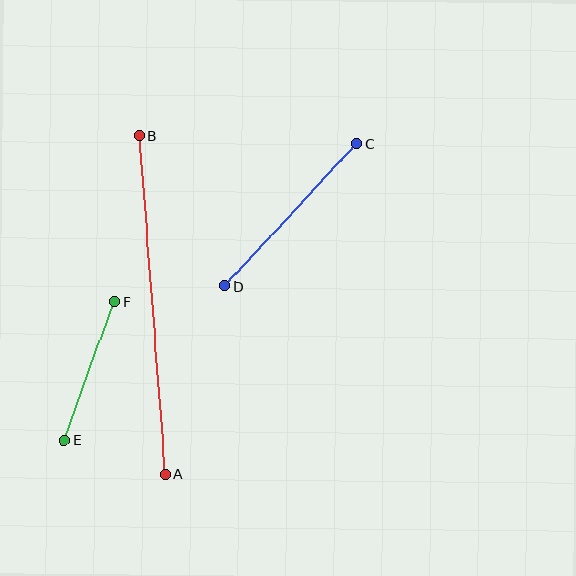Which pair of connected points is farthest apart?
Points A and B are farthest apart.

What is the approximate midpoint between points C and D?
The midpoint is at approximately (291, 215) pixels.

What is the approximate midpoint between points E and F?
The midpoint is at approximately (90, 371) pixels.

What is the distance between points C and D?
The distance is approximately 195 pixels.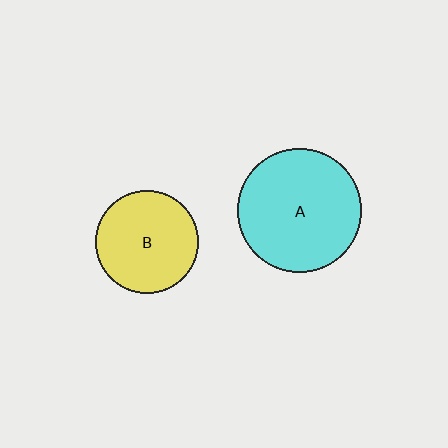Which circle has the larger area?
Circle A (cyan).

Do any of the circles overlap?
No, none of the circles overlap.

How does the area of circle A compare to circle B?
Approximately 1.5 times.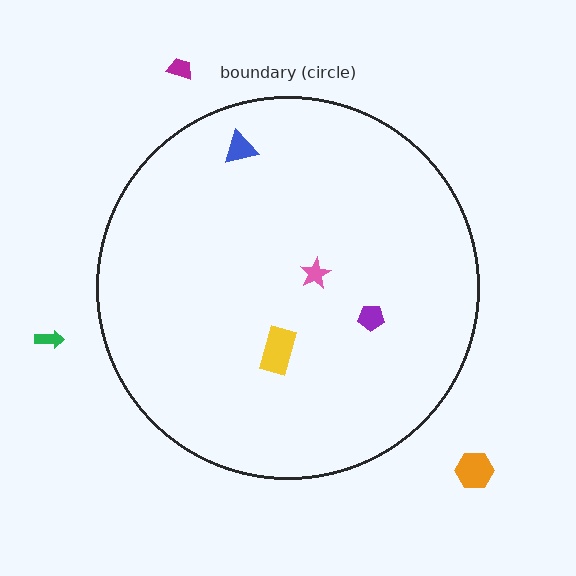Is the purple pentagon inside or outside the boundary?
Inside.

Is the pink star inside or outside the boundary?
Inside.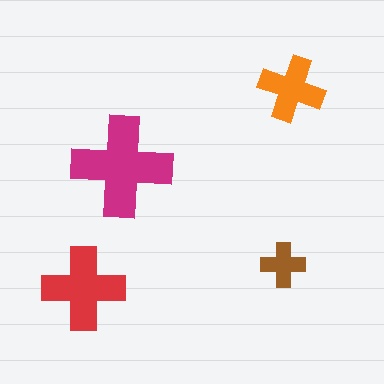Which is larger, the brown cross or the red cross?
The red one.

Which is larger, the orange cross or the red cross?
The red one.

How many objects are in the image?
There are 4 objects in the image.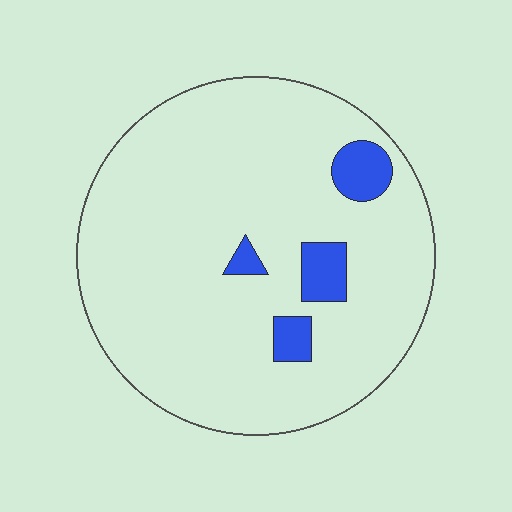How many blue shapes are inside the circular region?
4.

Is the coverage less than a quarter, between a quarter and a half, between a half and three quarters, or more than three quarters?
Less than a quarter.